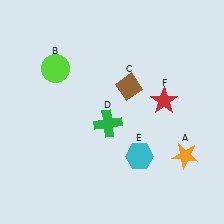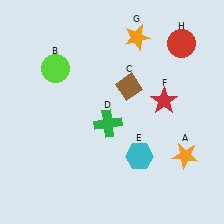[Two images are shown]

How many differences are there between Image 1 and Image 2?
There are 2 differences between the two images.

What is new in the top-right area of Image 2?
A red circle (H) was added in the top-right area of Image 2.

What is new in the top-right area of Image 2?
An orange star (G) was added in the top-right area of Image 2.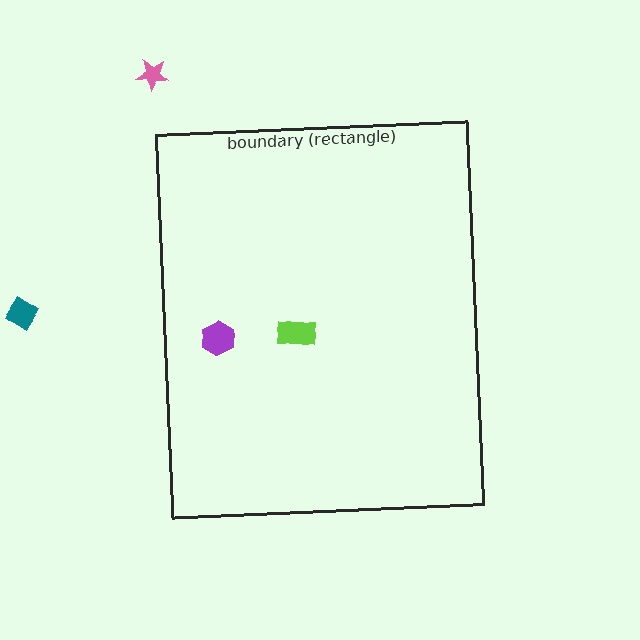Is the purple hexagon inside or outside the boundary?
Inside.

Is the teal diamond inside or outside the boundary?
Outside.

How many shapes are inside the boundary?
2 inside, 2 outside.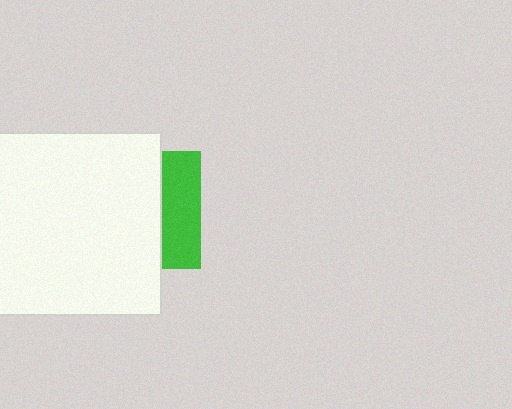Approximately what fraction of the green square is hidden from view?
Roughly 67% of the green square is hidden behind the white rectangle.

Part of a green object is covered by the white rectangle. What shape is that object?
It is a square.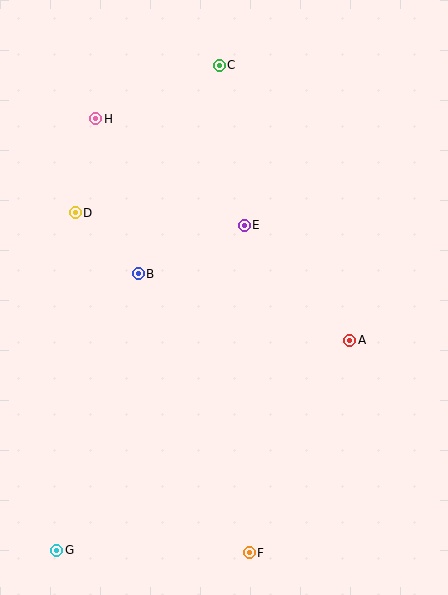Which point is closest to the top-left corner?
Point H is closest to the top-left corner.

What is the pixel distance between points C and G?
The distance between C and G is 511 pixels.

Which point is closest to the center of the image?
Point E at (244, 225) is closest to the center.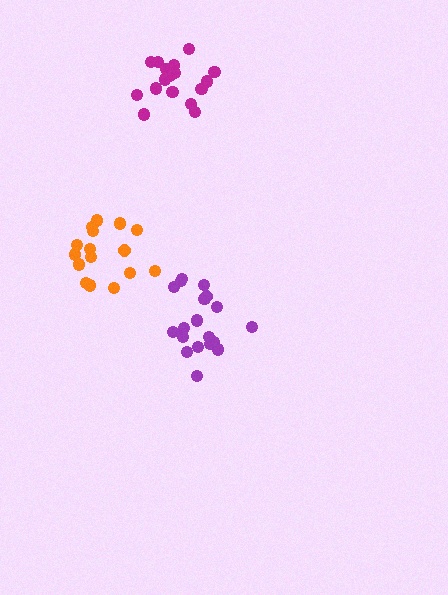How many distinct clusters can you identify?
There are 3 distinct clusters.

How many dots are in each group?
Group 1: 19 dots, Group 2: 17 dots, Group 3: 19 dots (55 total).